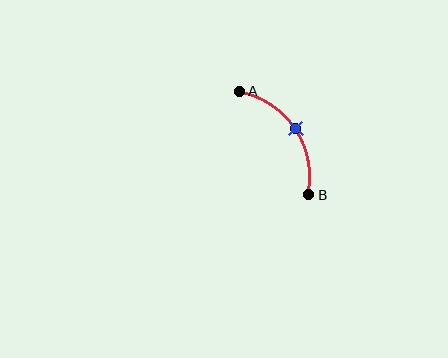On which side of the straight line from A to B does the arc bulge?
The arc bulges above and to the right of the straight line connecting A and B.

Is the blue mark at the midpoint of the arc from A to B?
Yes. The blue mark lies on the arc at equal arc-length from both A and B — it is the arc midpoint.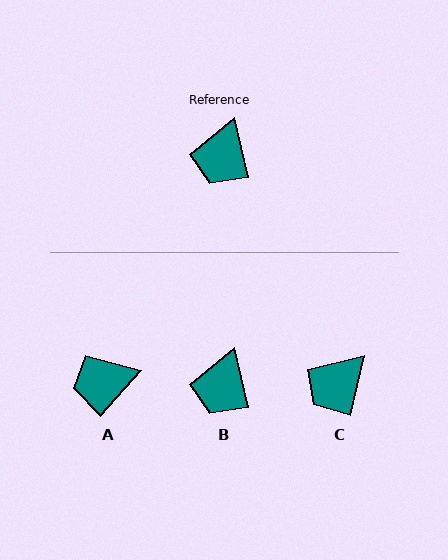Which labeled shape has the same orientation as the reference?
B.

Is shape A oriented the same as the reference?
No, it is off by about 55 degrees.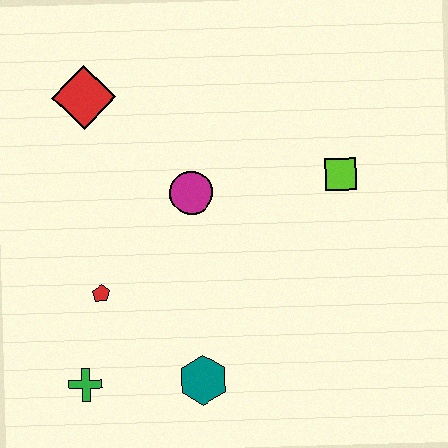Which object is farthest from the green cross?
The lime square is farthest from the green cross.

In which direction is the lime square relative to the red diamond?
The lime square is to the right of the red diamond.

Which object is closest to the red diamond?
The magenta circle is closest to the red diamond.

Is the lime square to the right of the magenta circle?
Yes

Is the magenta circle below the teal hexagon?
No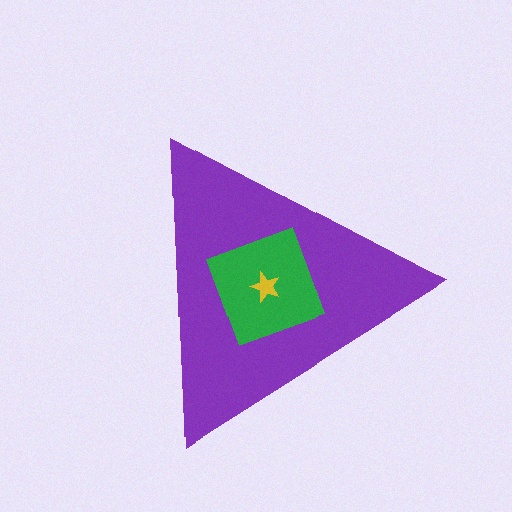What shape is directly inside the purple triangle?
The green diamond.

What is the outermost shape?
The purple triangle.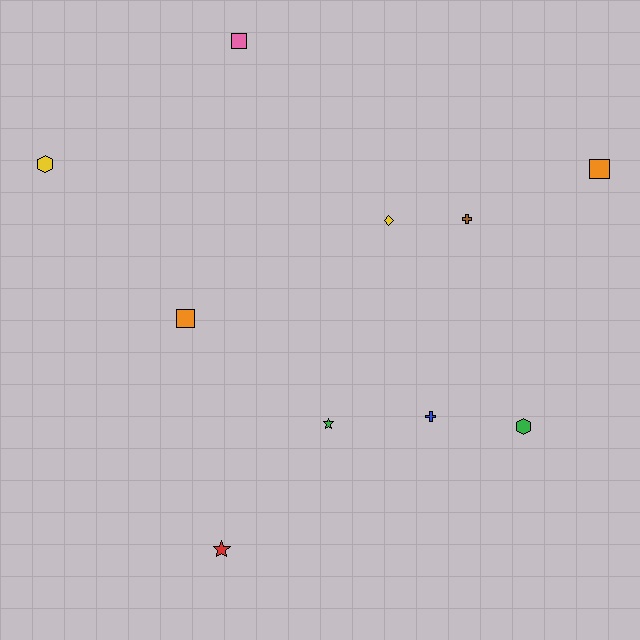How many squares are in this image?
There are 3 squares.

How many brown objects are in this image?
There is 1 brown object.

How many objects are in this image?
There are 10 objects.